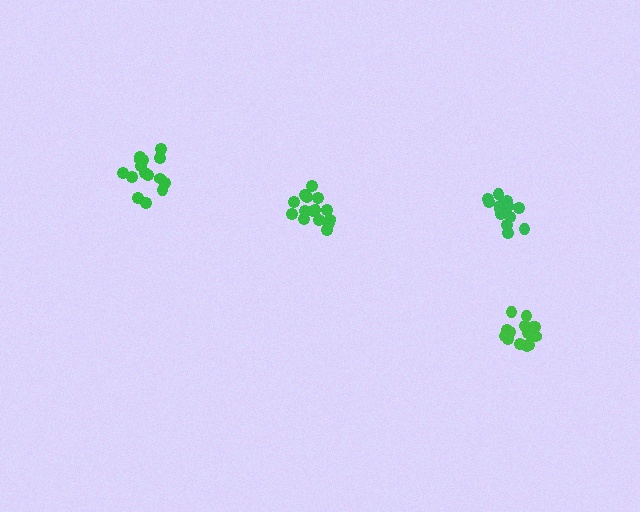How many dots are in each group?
Group 1: 15 dots, Group 2: 15 dots, Group 3: 14 dots, Group 4: 15 dots (59 total).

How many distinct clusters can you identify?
There are 4 distinct clusters.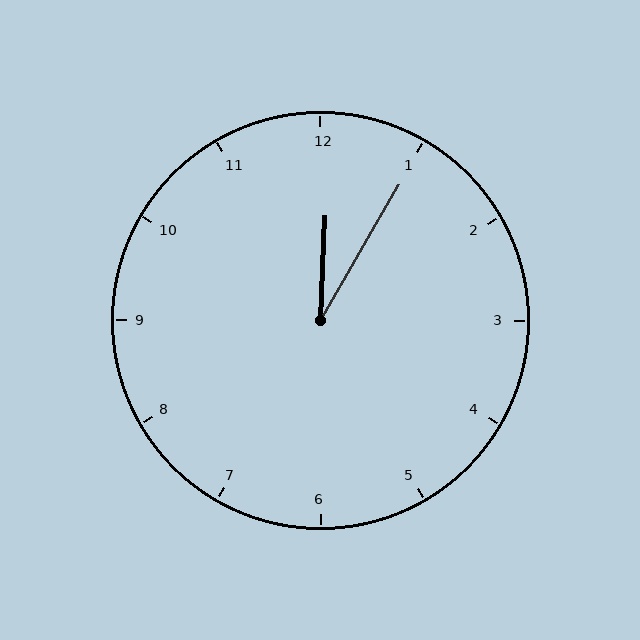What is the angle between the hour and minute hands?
Approximately 28 degrees.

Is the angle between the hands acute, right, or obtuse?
It is acute.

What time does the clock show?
12:05.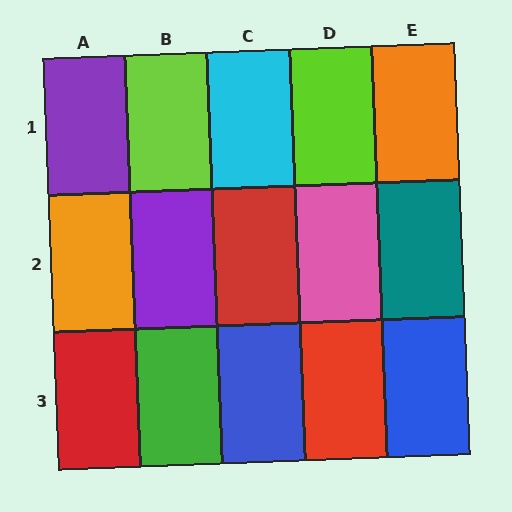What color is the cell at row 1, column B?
Lime.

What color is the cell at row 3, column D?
Red.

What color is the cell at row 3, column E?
Blue.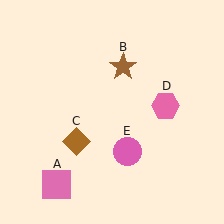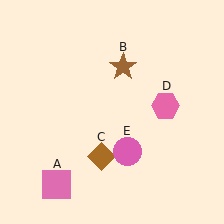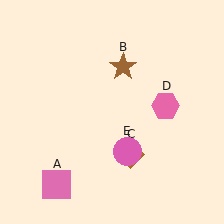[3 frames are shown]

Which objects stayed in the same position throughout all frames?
Pink square (object A) and brown star (object B) and pink hexagon (object D) and pink circle (object E) remained stationary.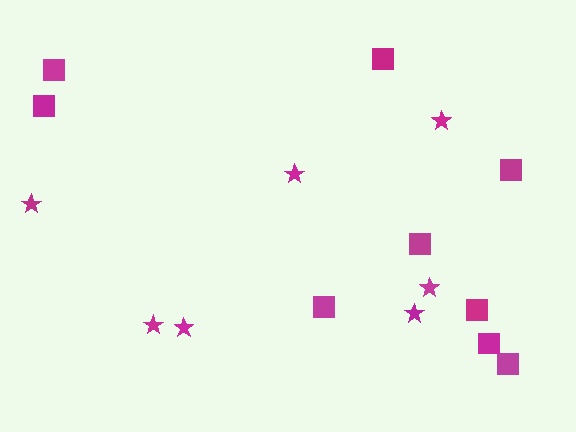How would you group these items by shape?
There are 2 groups: one group of stars (7) and one group of squares (9).